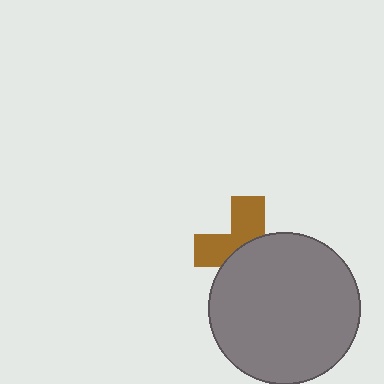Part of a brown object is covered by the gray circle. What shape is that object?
It is a cross.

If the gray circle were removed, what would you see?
You would see the complete brown cross.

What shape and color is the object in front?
The object in front is a gray circle.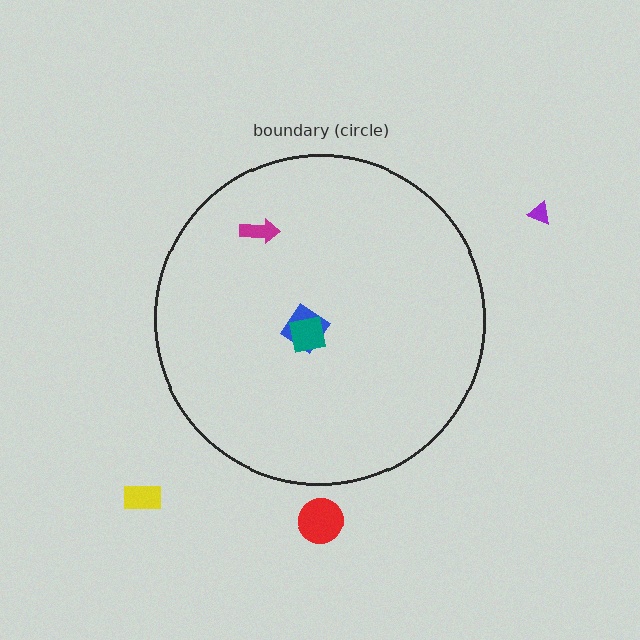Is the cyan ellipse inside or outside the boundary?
Inside.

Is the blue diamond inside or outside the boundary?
Inside.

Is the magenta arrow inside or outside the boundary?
Inside.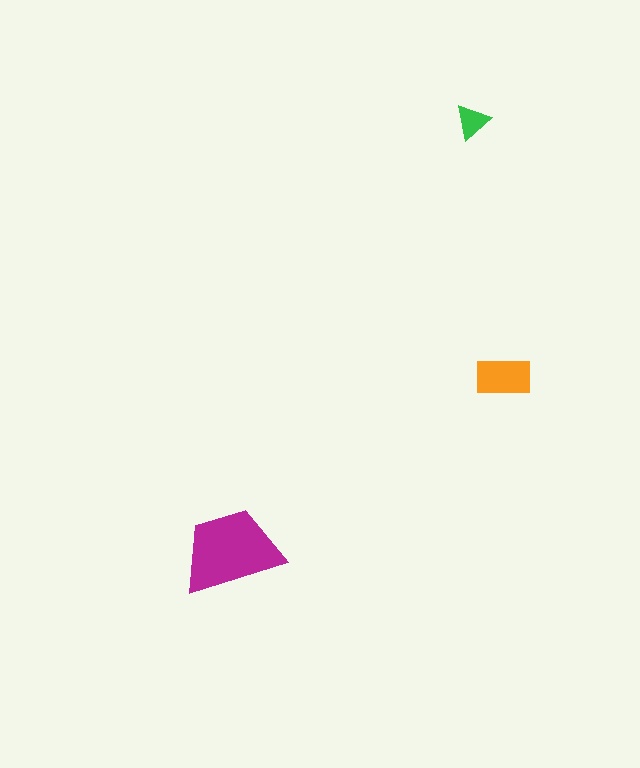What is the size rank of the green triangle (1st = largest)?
3rd.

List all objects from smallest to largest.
The green triangle, the orange rectangle, the magenta trapezoid.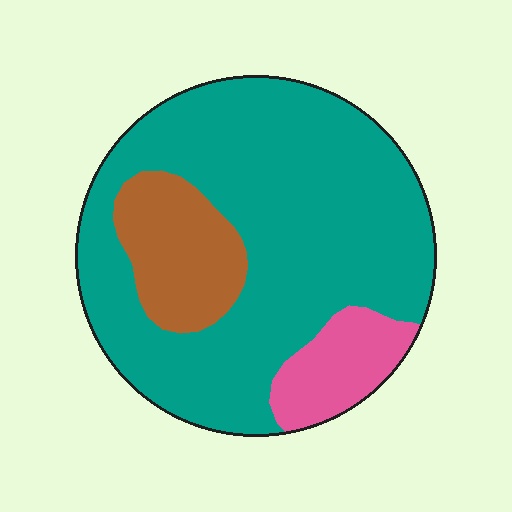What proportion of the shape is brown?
Brown covers 15% of the shape.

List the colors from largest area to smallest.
From largest to smallest: teal, brown, pink.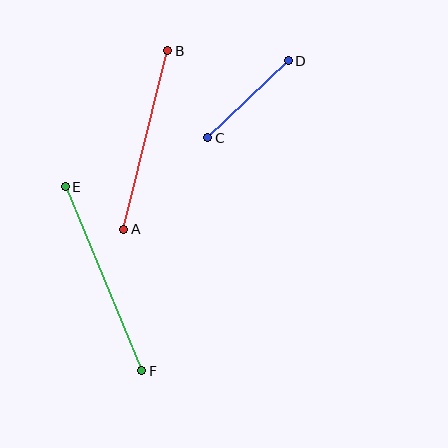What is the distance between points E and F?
The distance is approximately 200 pixels.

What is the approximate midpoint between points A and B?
The midpoint is at approximately (146, 140) pixels.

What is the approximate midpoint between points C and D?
The midpoint is at approximately (248, 99) pixels.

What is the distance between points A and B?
The distance is approximately 184 pixels.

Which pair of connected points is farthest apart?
Points E and F are farthest apart.